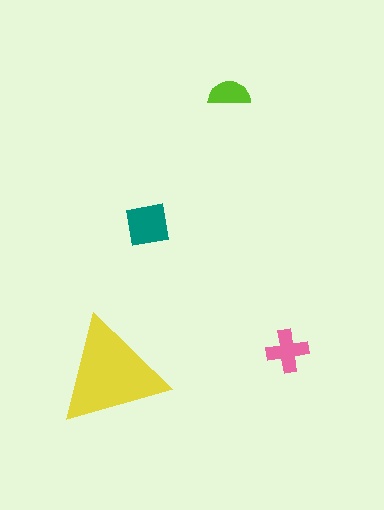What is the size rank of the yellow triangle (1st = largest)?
1st.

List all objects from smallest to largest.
The lime semicircle, the pink cross, the teal square, the yellow triangle.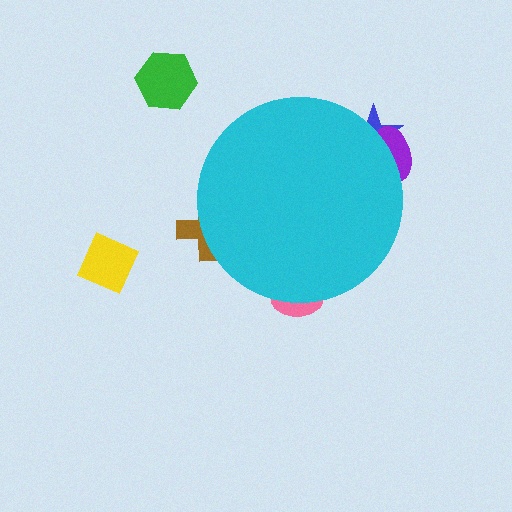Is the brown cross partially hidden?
Yes, the brown cross is partially hidden behind the cyan circle.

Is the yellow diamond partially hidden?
No, the yellow diamond is fully visible.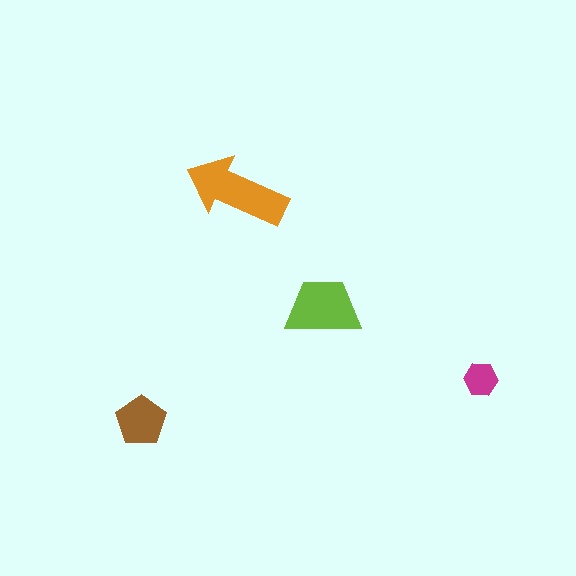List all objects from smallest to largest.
The magenta hexagon, the brown pentagon, the lime trapezoid, the orange arrow.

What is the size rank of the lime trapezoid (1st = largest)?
2nd.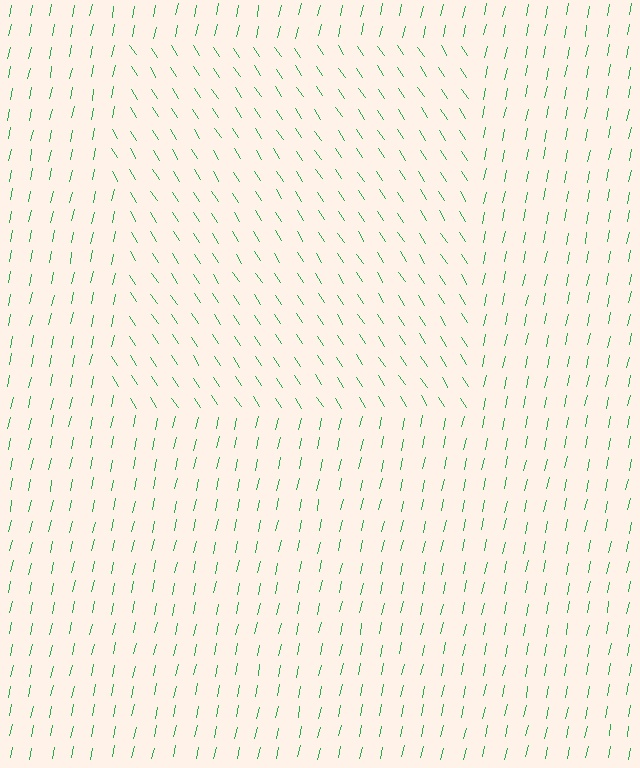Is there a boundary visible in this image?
Yes, there is a texture boundary formed by a change in line orientation.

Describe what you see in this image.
The image is filled with small green line segments. A rectangle region in the image has lines oriented differently from the surrounding lines, creating a visible texture boundary.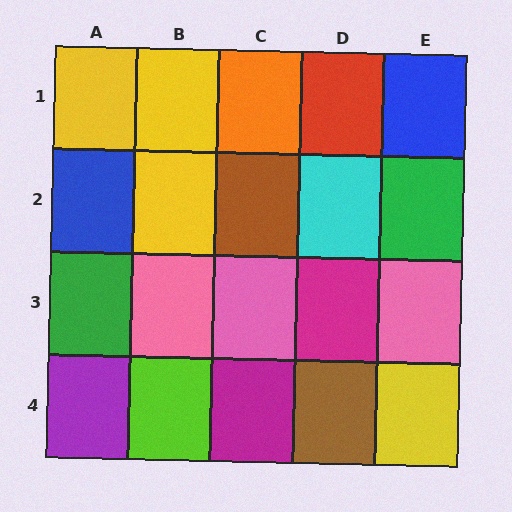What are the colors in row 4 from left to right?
Purple, lime, magenta, brown, yellow.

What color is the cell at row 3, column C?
Pink.